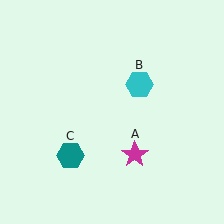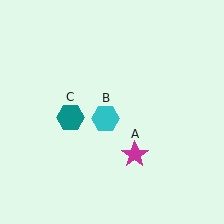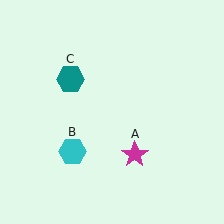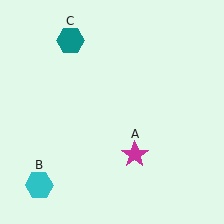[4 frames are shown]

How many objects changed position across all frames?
2 objects changed position: cyan hexagon (object B), teal hexagon (object C).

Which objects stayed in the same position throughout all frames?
Magenta star (object A) remained stationary.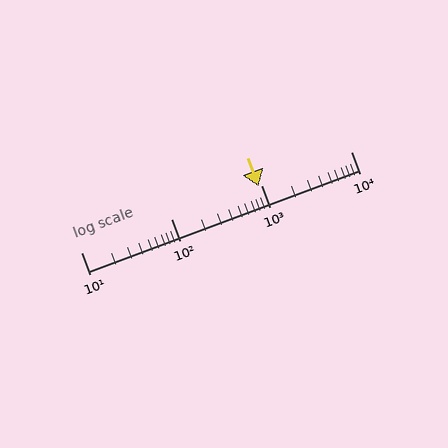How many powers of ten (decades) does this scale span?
The scale spans 3 decades, from 10 to 10000.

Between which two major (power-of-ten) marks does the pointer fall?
The pointer is between 100 and 1000.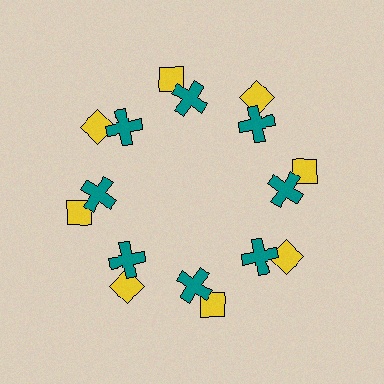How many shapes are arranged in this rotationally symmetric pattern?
There are 16 shapes, arranged in 8 groups of 2.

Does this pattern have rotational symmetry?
Yes, this pattern has 8-fold rotational symmetry. It looks the same after rotating 45 degrees around the center.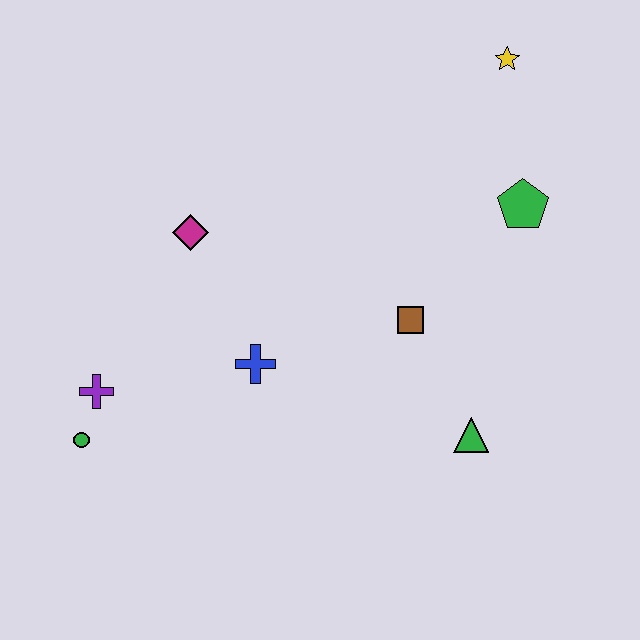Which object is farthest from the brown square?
The green circle is farthest from the brown square.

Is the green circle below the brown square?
Yes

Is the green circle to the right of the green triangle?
No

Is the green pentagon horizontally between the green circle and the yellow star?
No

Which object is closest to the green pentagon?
The yellow star is closest to the green pentagon.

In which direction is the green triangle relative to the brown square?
The green triangle is below the brown square.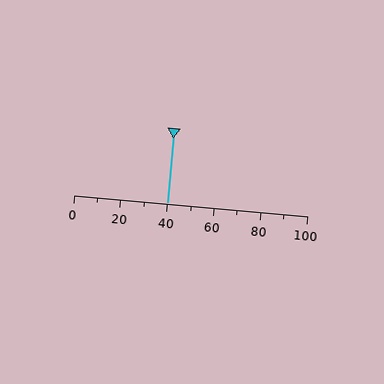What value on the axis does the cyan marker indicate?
The marker indicates approximately 40.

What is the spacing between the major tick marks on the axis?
The major ticks are spaced 20 apart.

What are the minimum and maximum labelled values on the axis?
The axis runs from 0 to 100.